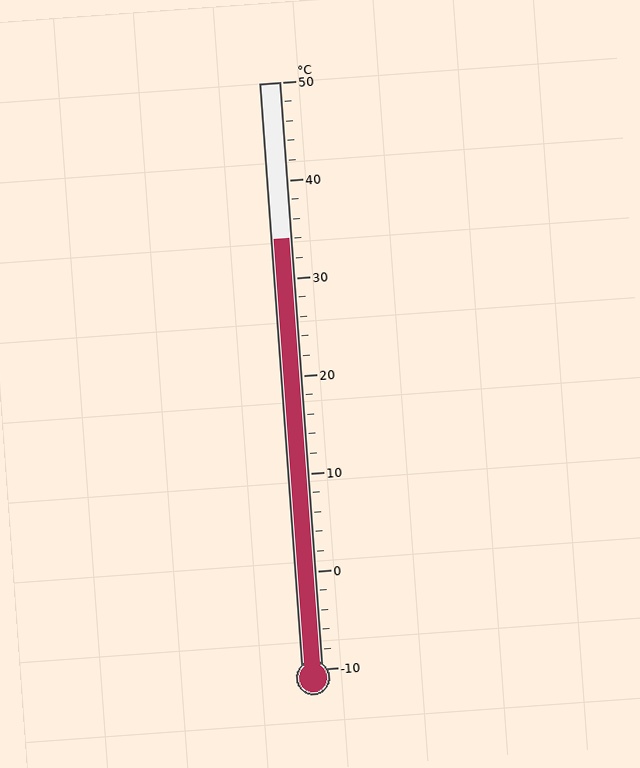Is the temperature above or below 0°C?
The temperature is above 0°C.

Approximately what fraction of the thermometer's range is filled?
The thermometer is filled to approximately 75% of its range.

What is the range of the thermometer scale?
The thermometer scale ranges from -10°C to 50°C.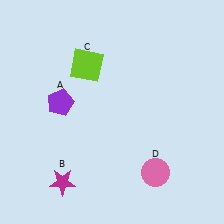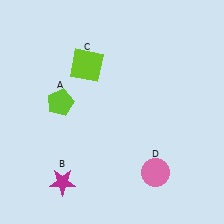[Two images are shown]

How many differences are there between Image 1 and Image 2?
There is 1 difference between the two images.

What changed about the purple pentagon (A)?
In Image 1, A is purple. In Image 2, it changed to lime.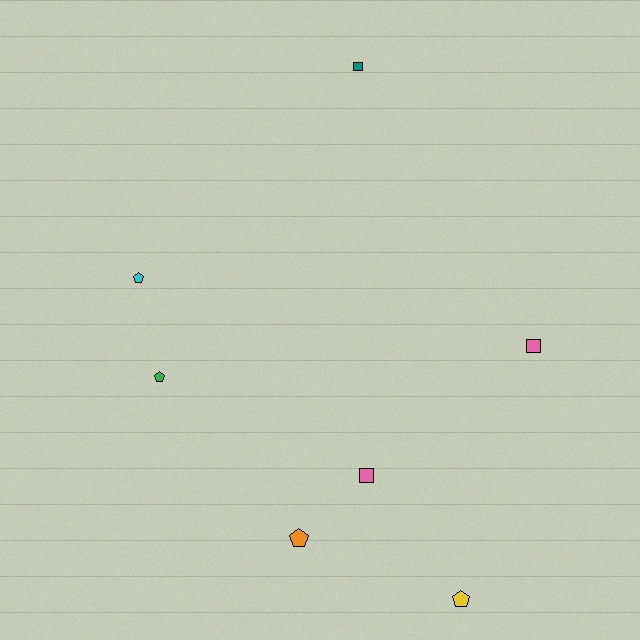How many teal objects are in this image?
There is 1 teal object.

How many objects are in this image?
There are 7 objects.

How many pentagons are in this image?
There are 4 pentagons.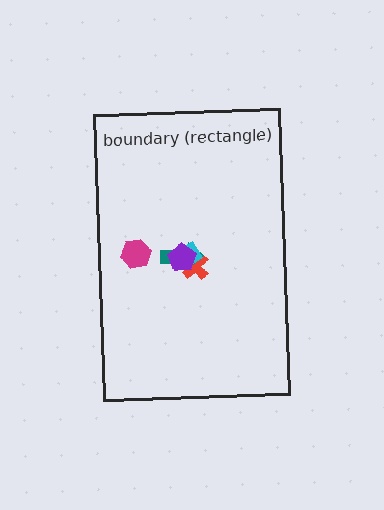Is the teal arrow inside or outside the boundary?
Inside.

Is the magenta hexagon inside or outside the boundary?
Inside.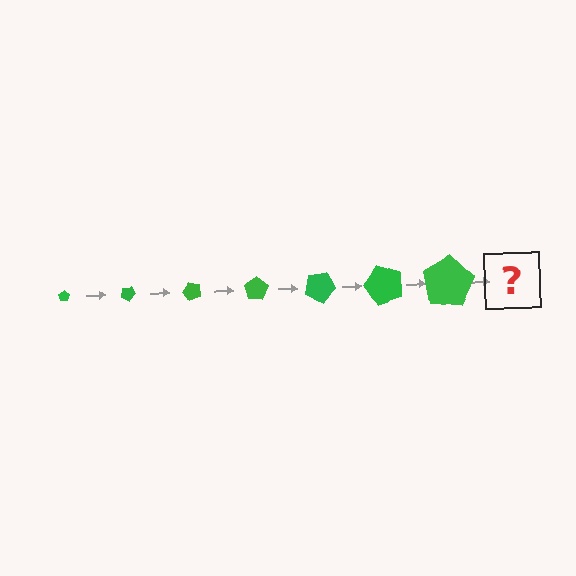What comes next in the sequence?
The next element should be a pentagon, larger than the previous one and rotated 175 degrees from the start.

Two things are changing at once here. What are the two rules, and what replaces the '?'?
The two rules are that the pentagon grows larger each step and it rotates 25 degrees each step. The '?' should be a pentagon, larger than the previous one and rotated 175 degrees from the start.